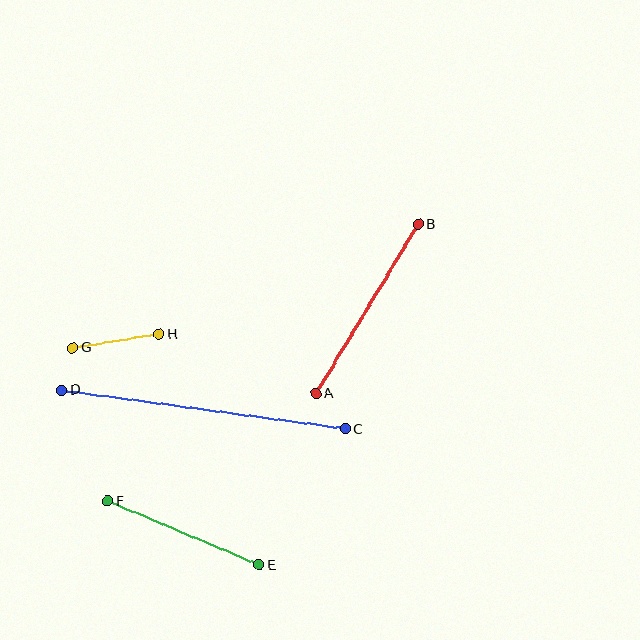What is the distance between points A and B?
The distance is approximately 198 pixels.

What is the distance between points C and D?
The distance is approximately 286 pixels.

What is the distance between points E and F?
The distance is approximately 164 pixels.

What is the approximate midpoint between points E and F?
The midpoint is at approximately (184, 533) pixels.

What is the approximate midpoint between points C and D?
The midpoint is at approximately (203, 410) pixels.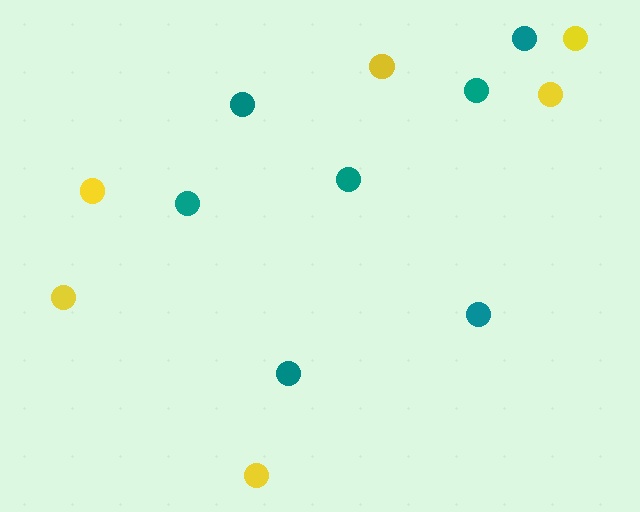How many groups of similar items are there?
There are 2 groups: one group of yellow circles (6) and one group of teal circles (7).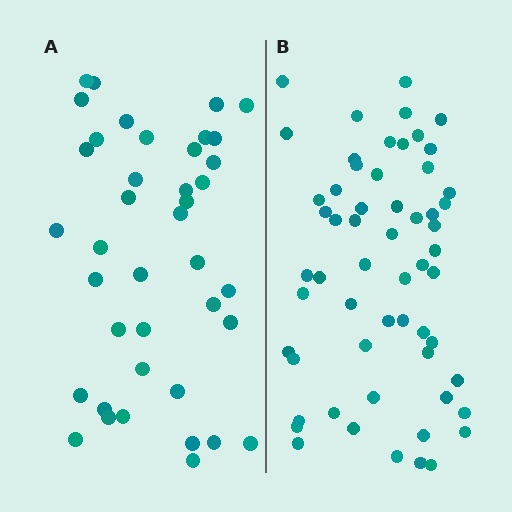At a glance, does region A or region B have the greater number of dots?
Region B (the right region) has more dots.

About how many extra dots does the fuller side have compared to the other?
Region B has approximately 20 more dots than region A.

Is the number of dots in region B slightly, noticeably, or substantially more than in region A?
Region B has substantially more. The ratio is roughly 1.4 to 1.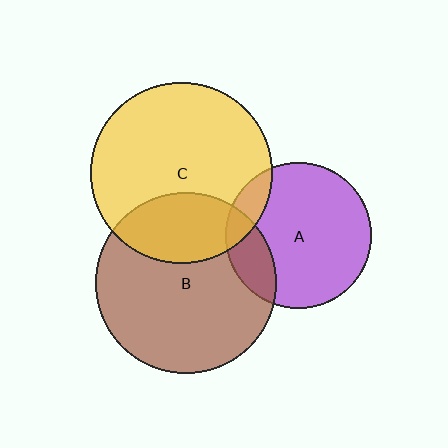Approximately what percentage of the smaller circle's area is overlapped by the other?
Approximately 30%.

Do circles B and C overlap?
Yes.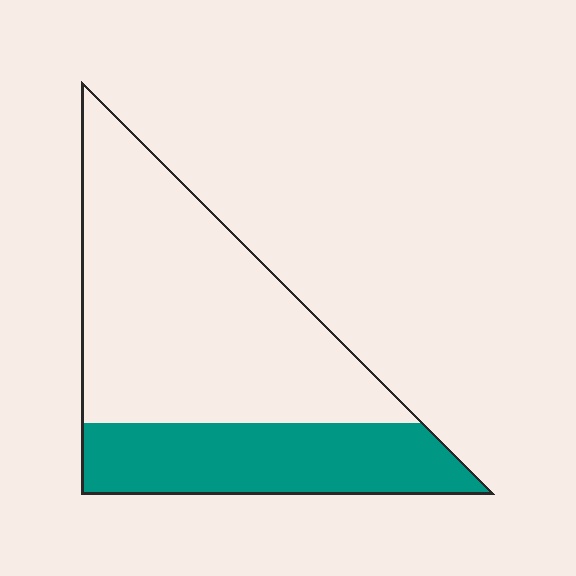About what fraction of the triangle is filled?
About one third (1/3).